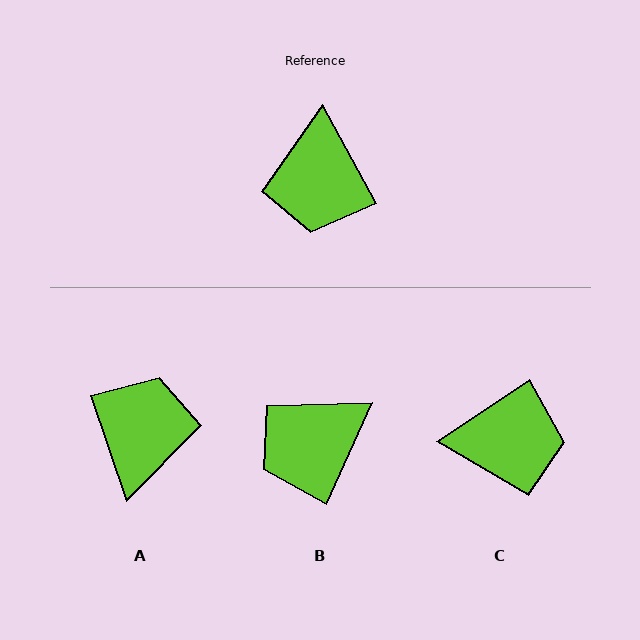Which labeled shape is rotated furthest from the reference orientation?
A, about 171 degrees away.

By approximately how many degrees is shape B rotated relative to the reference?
Approximately 53 degrees clockwise.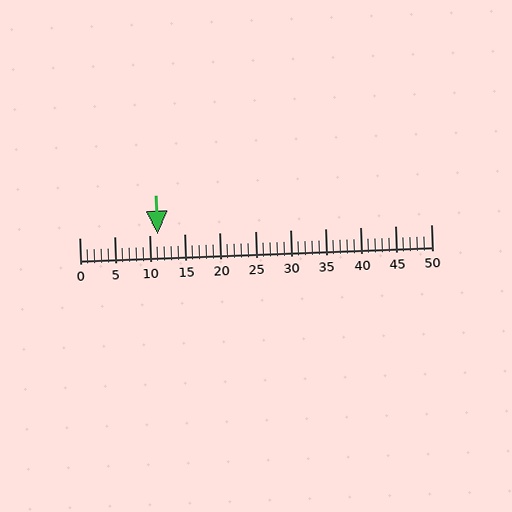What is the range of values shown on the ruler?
The ruler shows values from 0 to 50.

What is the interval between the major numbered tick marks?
The major tick marks are spaced 5 units apart.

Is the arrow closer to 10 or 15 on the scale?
The arrow is closer to 10.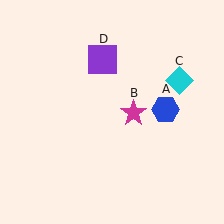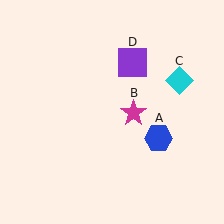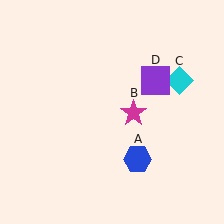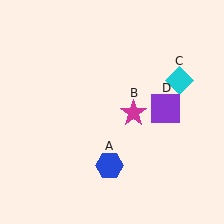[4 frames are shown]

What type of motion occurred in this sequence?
The blue hexagon (object A), purple square (object D) rotated clockwise around the center of the scene.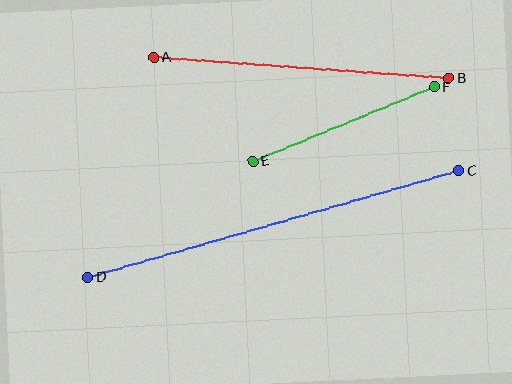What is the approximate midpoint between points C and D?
The midpoint is at approximately (273, 224) pixels.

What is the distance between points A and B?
The distance is approximately 296 pixels.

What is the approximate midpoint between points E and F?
The midpoint is at approximately (344, 124) pixels.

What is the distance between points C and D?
The distance is approximately 386 pixels.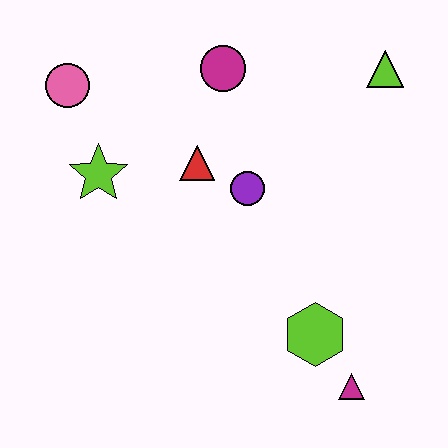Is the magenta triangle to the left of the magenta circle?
No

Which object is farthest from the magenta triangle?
The pink circle is farthest from the magenta triangle.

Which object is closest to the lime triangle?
The magenta circle is closest to the lime triangle.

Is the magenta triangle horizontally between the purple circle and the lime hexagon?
No